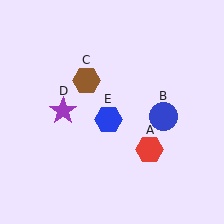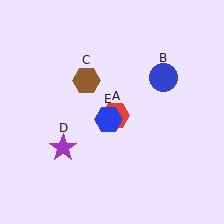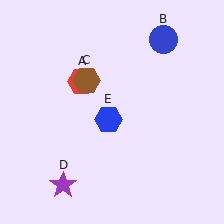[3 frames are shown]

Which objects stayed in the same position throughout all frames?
Brown hexagon (object C) and blue hexagon (object E) remained stationary.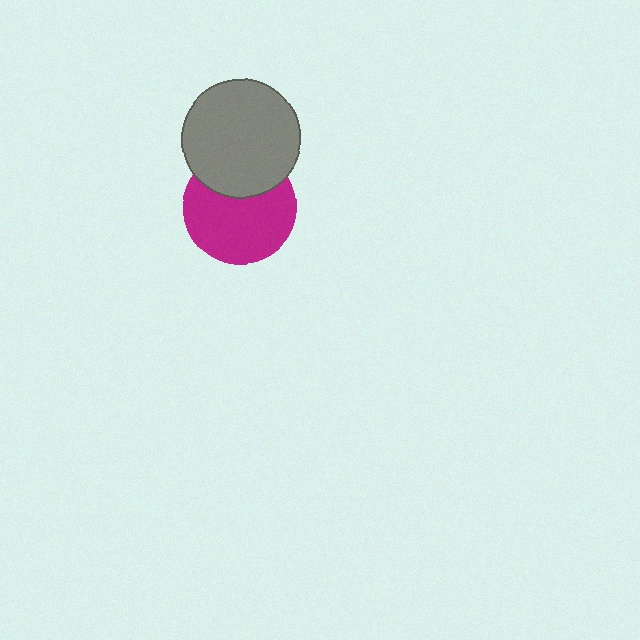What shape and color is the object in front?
The object in front is a gray circle.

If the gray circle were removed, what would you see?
You would see the complete magenta circle.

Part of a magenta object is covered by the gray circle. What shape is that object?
It is a circle.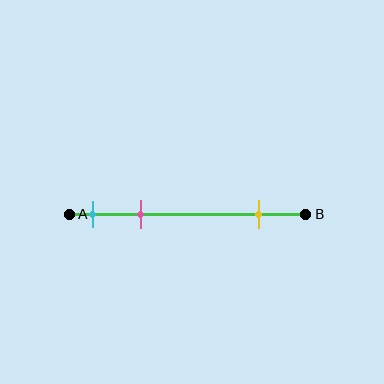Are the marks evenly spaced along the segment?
No, the marks are not evenly spaced.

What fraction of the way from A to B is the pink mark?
The pink mark is approximately 30% (0.3) of the way from A to B.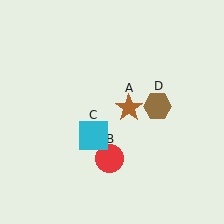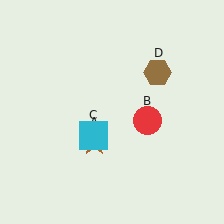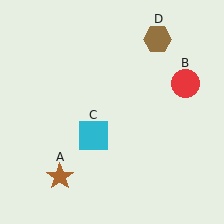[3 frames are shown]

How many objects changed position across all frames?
3 objects changed position: brown star (object A), red circle (object B), brown hexagon (object D).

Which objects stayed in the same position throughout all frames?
Cyan square (object C) remained stationary.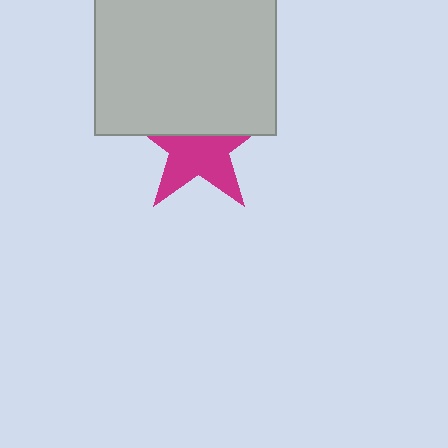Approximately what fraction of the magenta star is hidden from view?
Roughly 43% of the magenta star is hidden behind the light gray square.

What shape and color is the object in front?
The object in front is a light gray square.